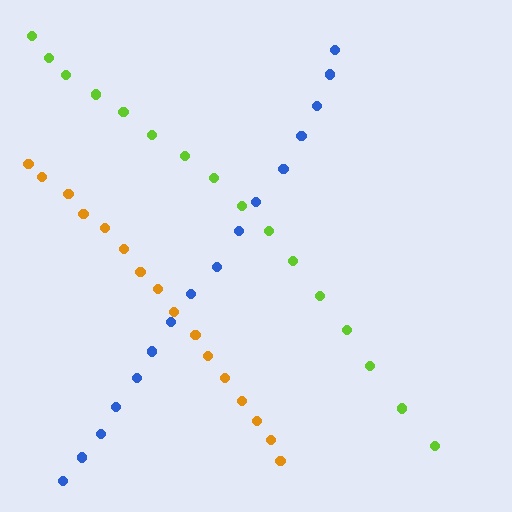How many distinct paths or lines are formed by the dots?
There are 3 distinct paths.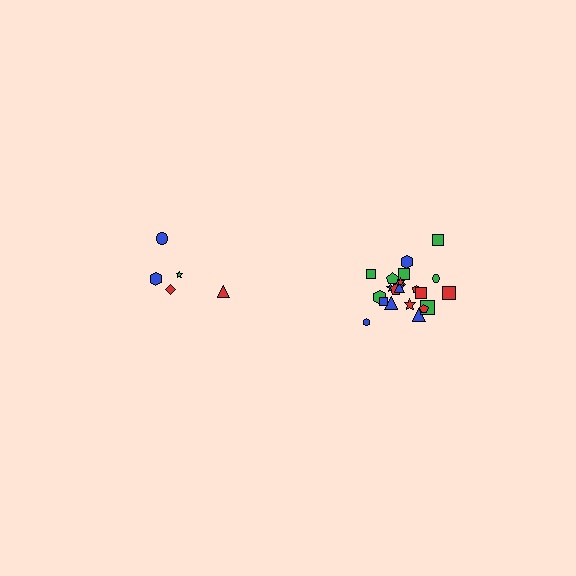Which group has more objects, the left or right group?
The right group.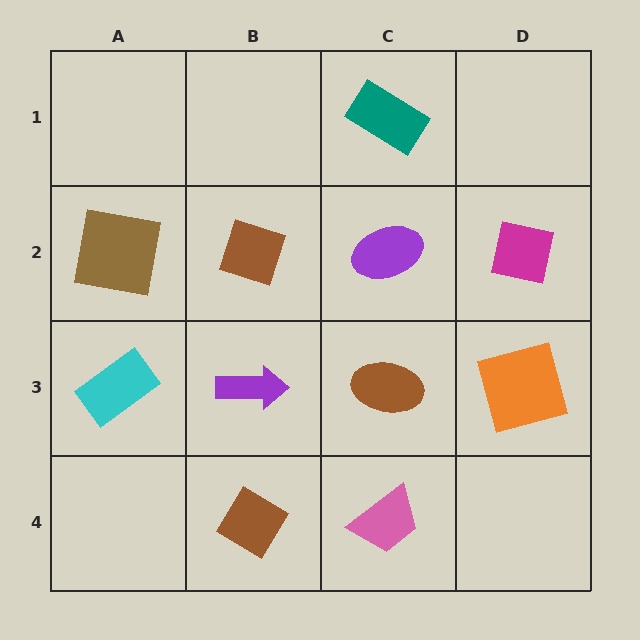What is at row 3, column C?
A brown ellipse.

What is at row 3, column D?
An orange square.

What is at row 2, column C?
A purple ellipse.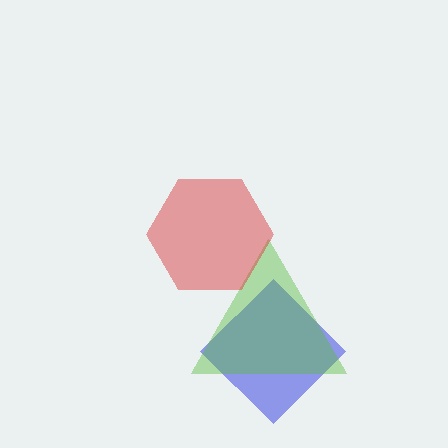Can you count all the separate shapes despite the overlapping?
Yes, there are 3 separate shapes.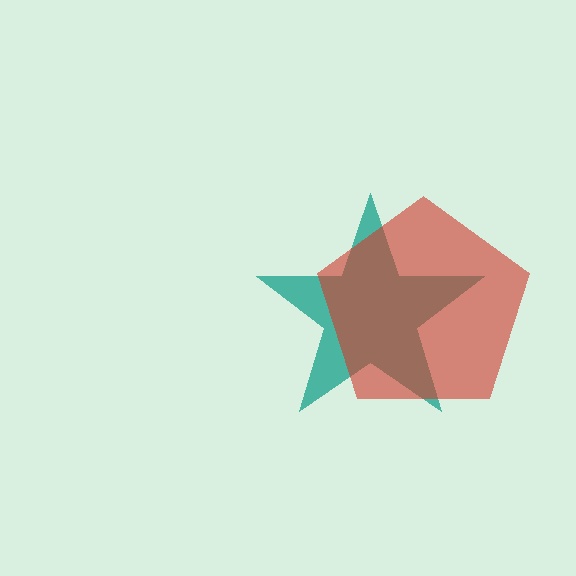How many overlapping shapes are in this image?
There are 2 overlapping shapes in the image.